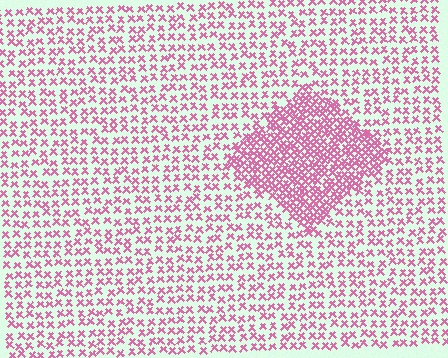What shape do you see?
I see a diamond.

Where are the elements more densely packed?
The elements are more densely packed inside the diamond boundary.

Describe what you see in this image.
The image contains small pink elements arranged at two different densities. A diamond-shaped region is visible where the elements are more densely packed than the surrounding area.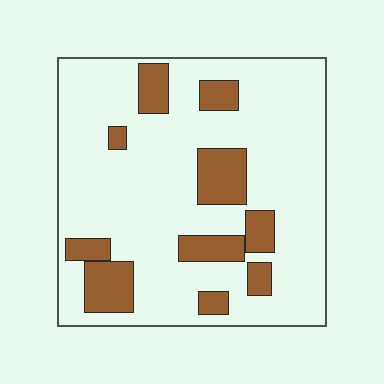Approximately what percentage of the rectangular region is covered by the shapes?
Approximately 20%.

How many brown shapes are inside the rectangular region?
10.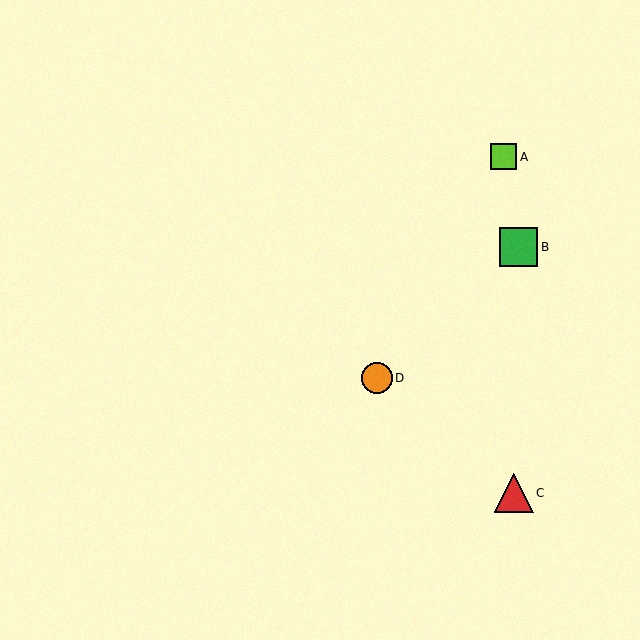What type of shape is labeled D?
Shape D is an orange circle.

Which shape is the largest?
The red triangle (labeled C) is the largest.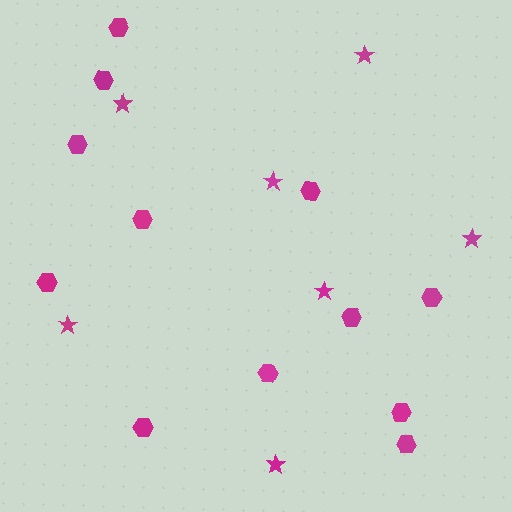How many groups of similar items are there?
There are 2 groups: one group of stars (7) and one group of hexagons (12).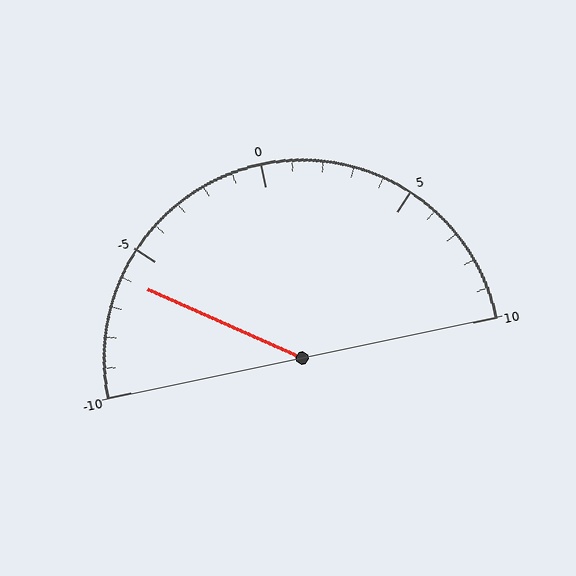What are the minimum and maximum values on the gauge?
The gauge ranges from -10 to 10.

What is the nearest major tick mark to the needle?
The nearest major tick mark is -5.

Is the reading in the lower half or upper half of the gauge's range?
The reading is in the lower half of the range (-10 to 10).